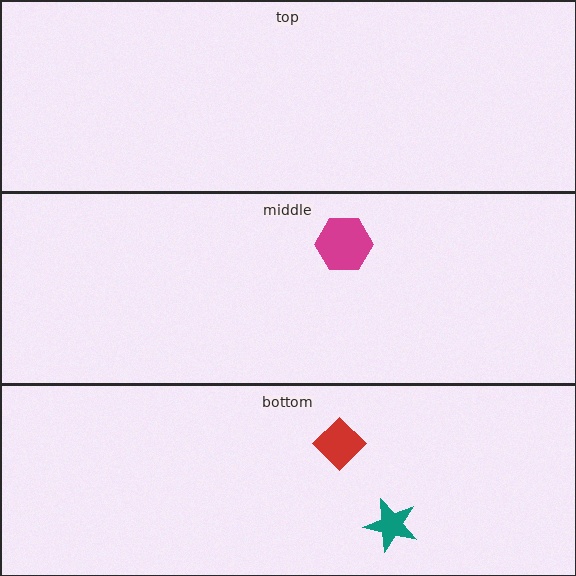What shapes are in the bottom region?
The red diamond, the teal star.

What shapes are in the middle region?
The magenta hexagon.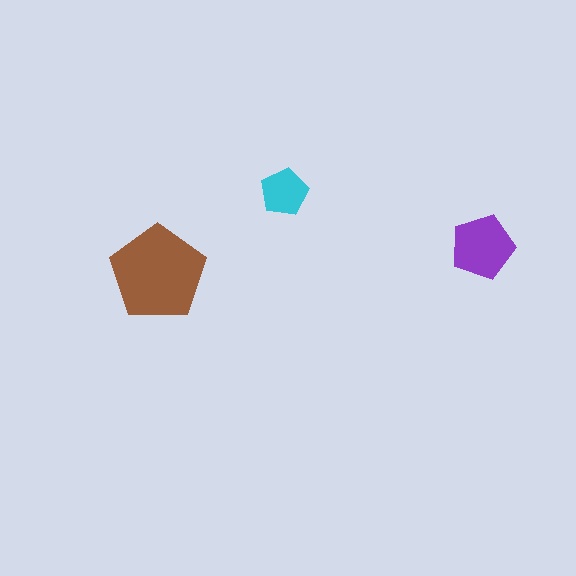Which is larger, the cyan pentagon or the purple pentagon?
The purple one.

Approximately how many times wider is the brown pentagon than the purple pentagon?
About 1.5 times wider.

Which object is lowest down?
The brown pentagon is bottommost.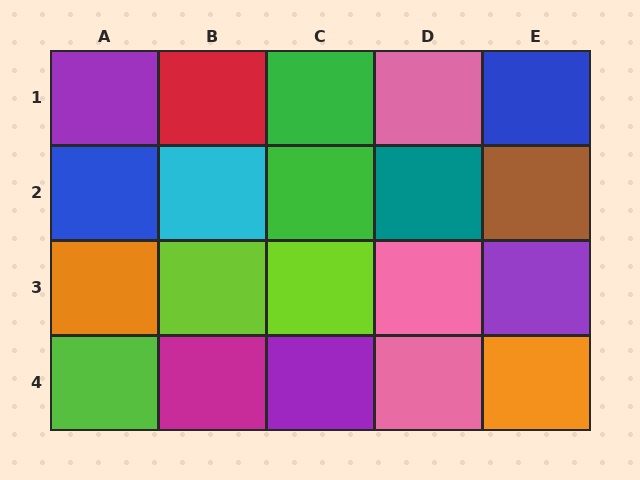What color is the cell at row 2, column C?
Green.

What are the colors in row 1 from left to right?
Purple, red, green, pink, blue.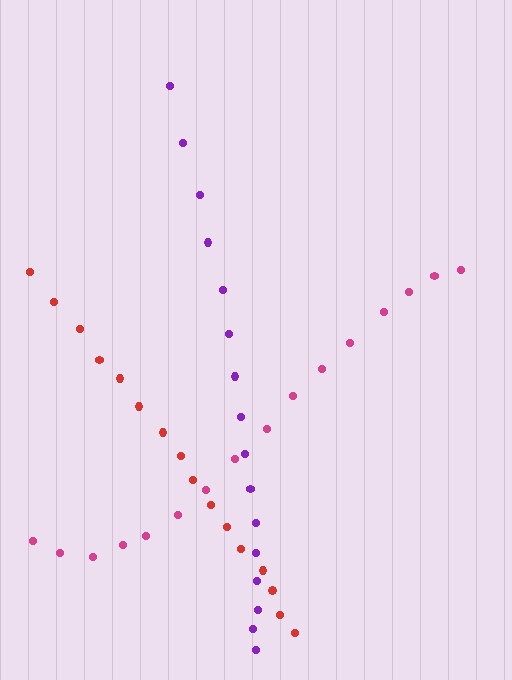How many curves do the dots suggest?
There are 3 distinct paths.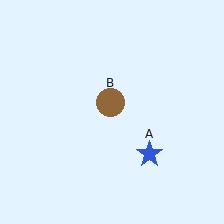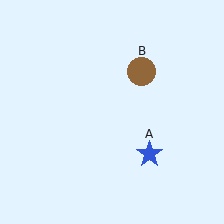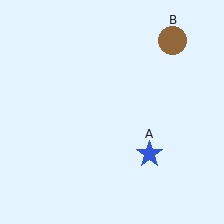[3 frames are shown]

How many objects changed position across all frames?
1 object changed position: brown circle (object B).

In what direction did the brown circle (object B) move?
The brown circle (object B) moved up and to the right.